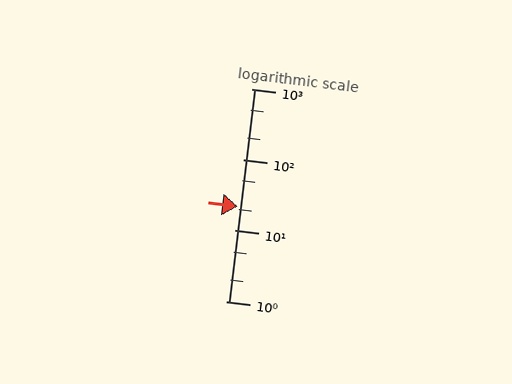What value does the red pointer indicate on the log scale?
The pointer indicates approximately 22.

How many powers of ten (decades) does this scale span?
The scale spans 3 decades, from 1 to 1000.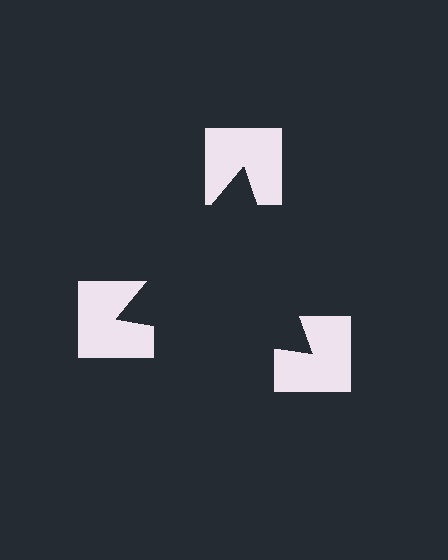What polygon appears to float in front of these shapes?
An illusory triangle — its edges are inferred from the aligned wedge cuts in the notched squares, not physically drawn.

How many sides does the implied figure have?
3 sides.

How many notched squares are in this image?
There are 3 — one at each vertex of the illusory triangle.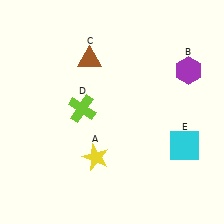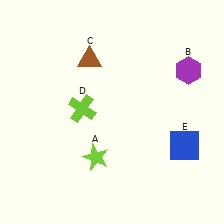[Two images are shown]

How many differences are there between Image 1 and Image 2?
There are 2 differences between the two images.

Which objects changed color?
A changed from yellow to lime. E changed from cyan to blue.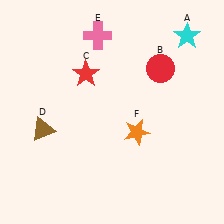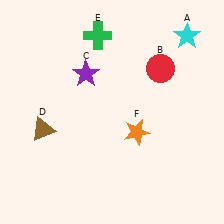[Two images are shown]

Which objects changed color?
C changed from red to purple. E changed from pink to green.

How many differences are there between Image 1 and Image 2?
There are 2 differences between the two images.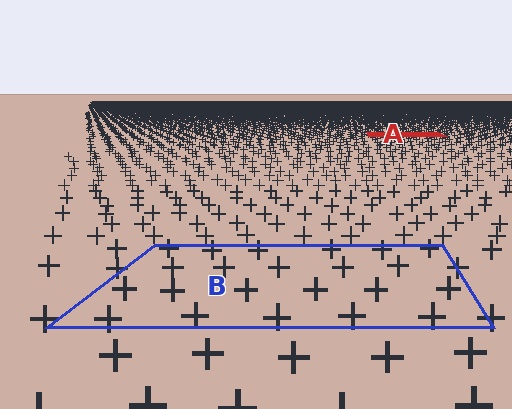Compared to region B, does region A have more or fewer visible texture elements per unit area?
Region A has more texture elements per unit area — they are packed more densely because it is farther away.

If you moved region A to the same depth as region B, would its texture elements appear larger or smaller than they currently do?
They would appear larger. At a closer depth, the same texture elements are projected at a bigger on-screen size.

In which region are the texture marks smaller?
The texture marks are smaller in region A, because it is farther away.